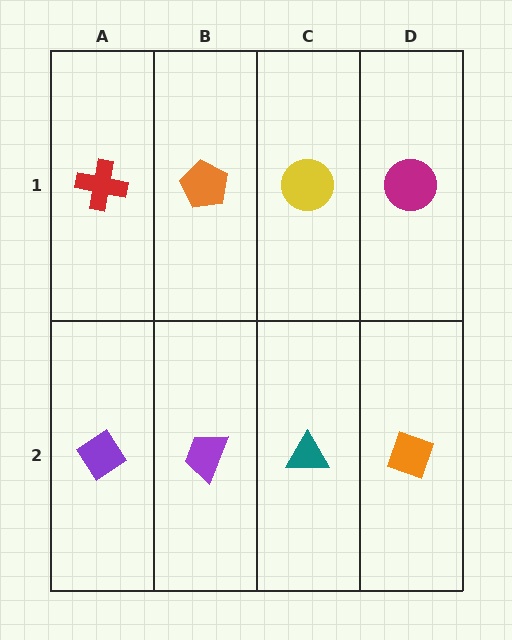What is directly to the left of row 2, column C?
A purple trapezoid.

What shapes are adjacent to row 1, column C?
A teal triangle (row 2, column C), an orange pentagon (row 1, column B), a magenta circle (row 1, column D).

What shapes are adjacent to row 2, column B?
An orange pentagon (row 1, column B), a purple diamond (row 2, column A), a teal triangle (row 2, column C).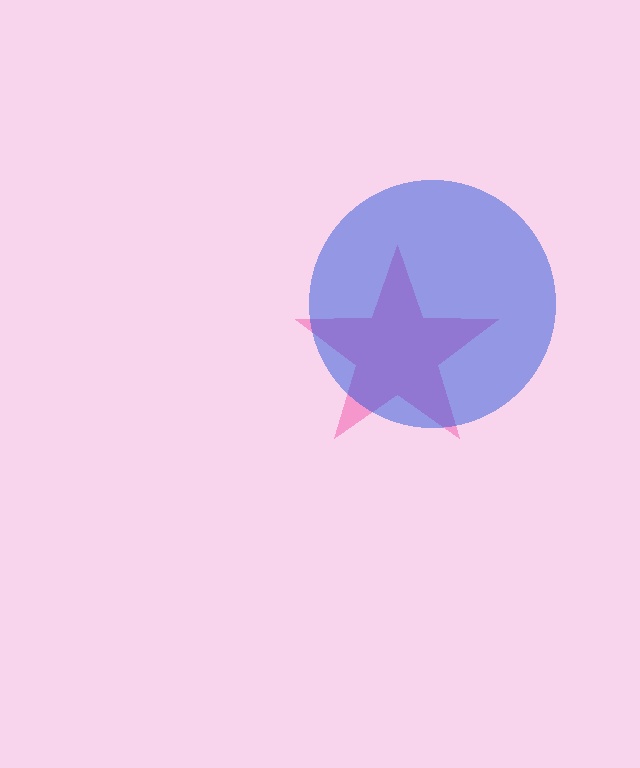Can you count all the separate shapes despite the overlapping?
Yes, there are 2 separate shapes.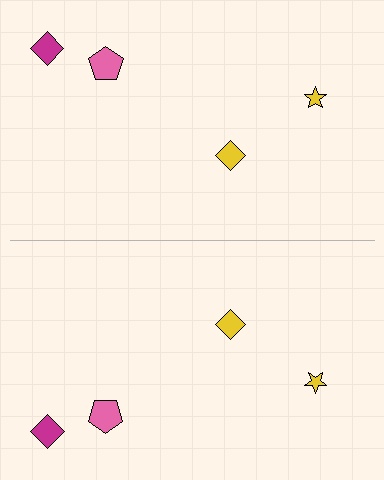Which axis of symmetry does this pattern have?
The pattern has a horizontal axis of symmetry running through the center of the image.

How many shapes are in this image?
There are 8 shapes in this image.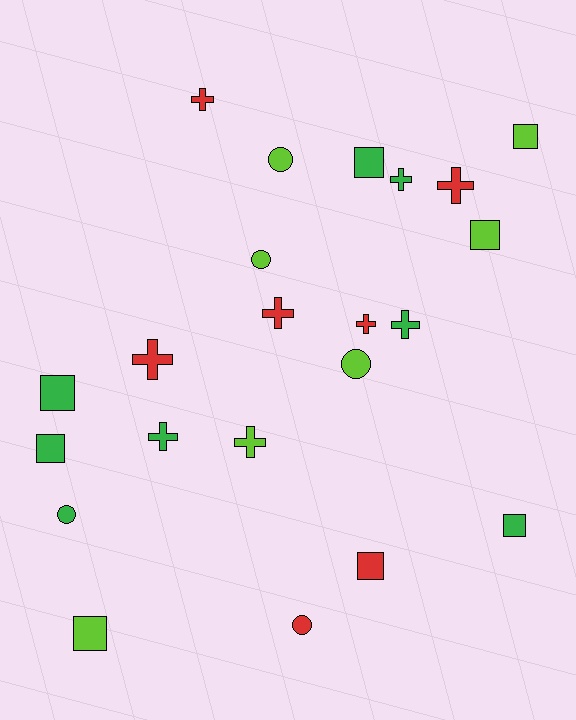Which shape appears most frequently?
Cross, with 9 objects.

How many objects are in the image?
There are 22 objects.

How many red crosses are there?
There are 5 red crosses.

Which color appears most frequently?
Green, with 8 objects.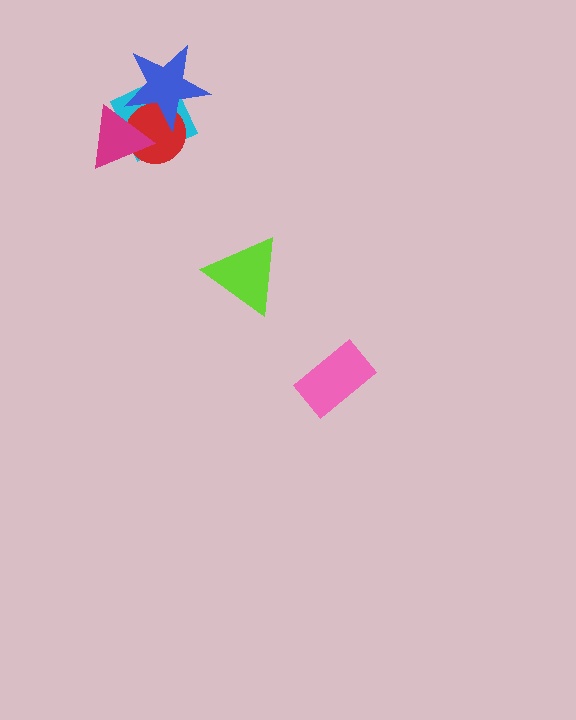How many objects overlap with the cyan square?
3 objects overlap with the cyan square.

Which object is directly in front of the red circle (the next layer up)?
The magenta triangle is directly in front of the red circle.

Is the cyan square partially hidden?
Yes, it is partially covered by another shape.